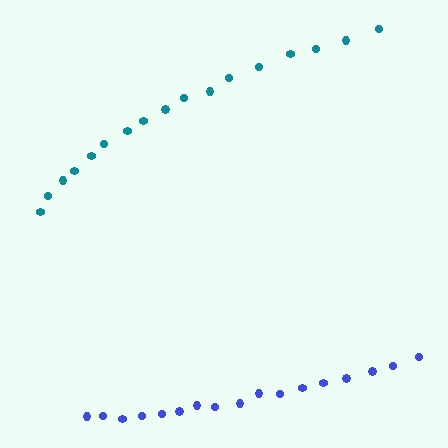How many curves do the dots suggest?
There are 2 distinct paths.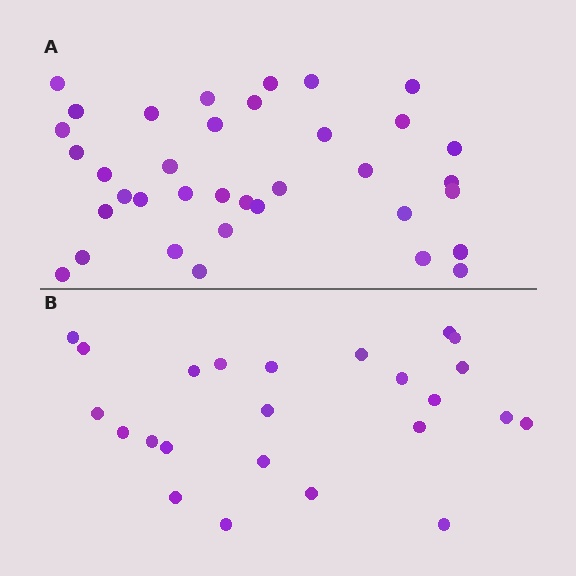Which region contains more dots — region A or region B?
Region A (the top region) has more dots.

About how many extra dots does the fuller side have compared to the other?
Region A has roughly 12 or so more dots than region B.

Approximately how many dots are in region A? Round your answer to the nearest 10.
About 40 dots. (The exact count is 36, which rounds to 40.)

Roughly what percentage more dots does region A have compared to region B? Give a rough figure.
About 50% more.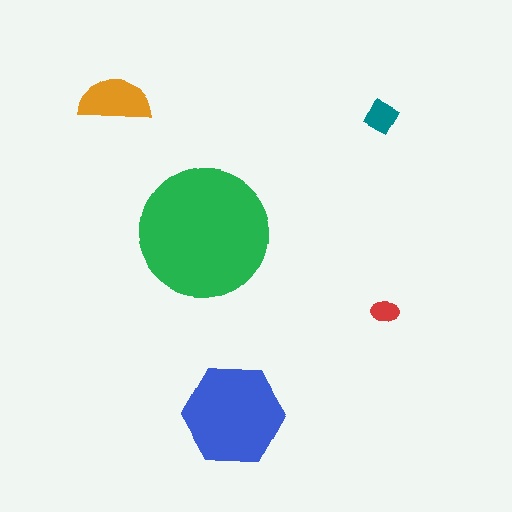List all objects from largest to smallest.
The green circle, the blue hexagon, the orange semicircle, the teal diamond, the red ellipse.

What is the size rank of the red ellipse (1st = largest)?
5th.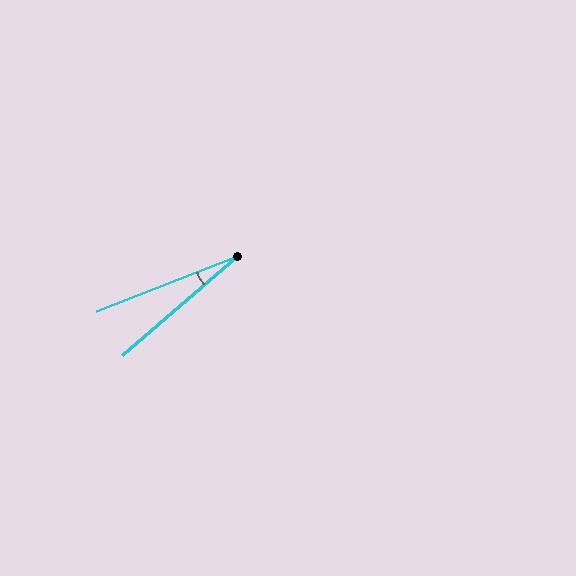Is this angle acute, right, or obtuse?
It is acute.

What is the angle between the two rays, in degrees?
Approximately 19 degrees.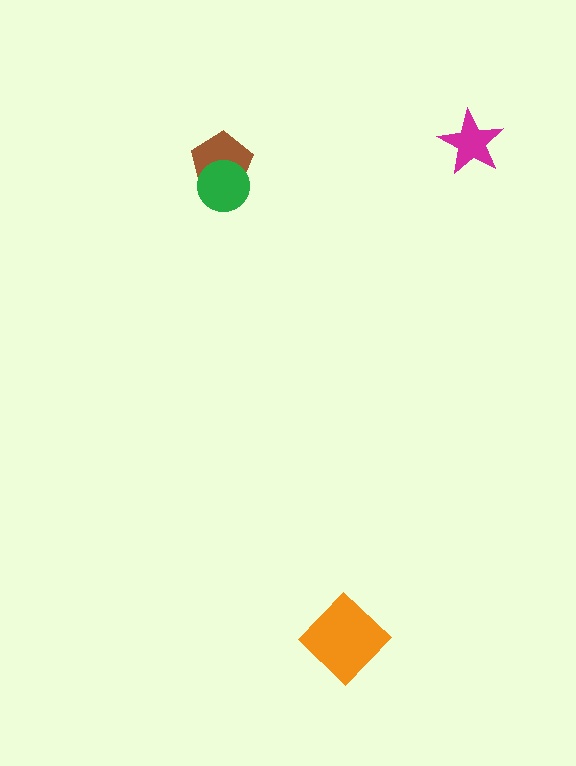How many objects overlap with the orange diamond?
0 objects overlap with the orange diamond.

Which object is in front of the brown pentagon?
The green circle is in front of the brown pentagon.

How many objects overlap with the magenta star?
0 objects overlap with the magenta star.